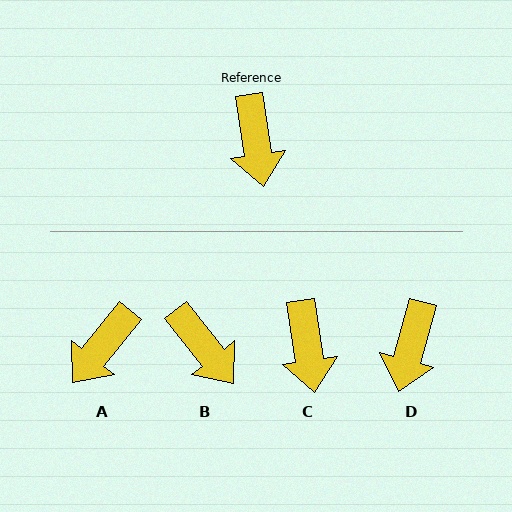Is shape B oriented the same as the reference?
No, it is off by about 29 degrees.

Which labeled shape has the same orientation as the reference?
C.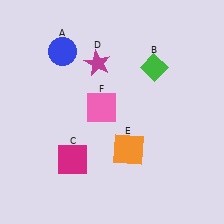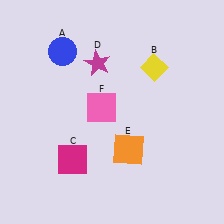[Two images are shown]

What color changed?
The diamond (B) changed from green in Image 1 to yellow in Image 2.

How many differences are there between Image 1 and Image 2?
There is 1 difference between the two images.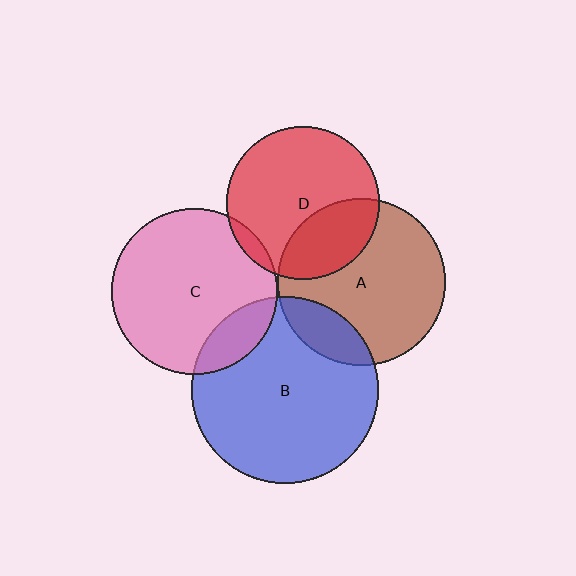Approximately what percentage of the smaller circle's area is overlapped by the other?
Approximately 15%.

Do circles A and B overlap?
Yes.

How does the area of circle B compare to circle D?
Approximately 1.5 times.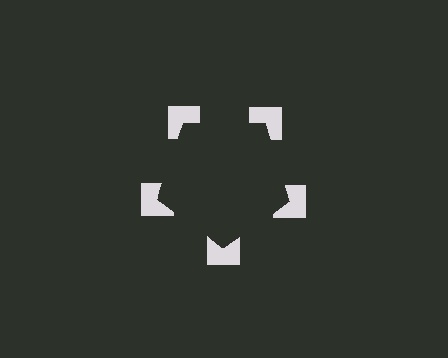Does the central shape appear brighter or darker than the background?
It typically appears slightly darker than the background, even though no actual brightness change is drawn.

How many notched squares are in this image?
There are 5 — one at each vertex of the illusory pentagon.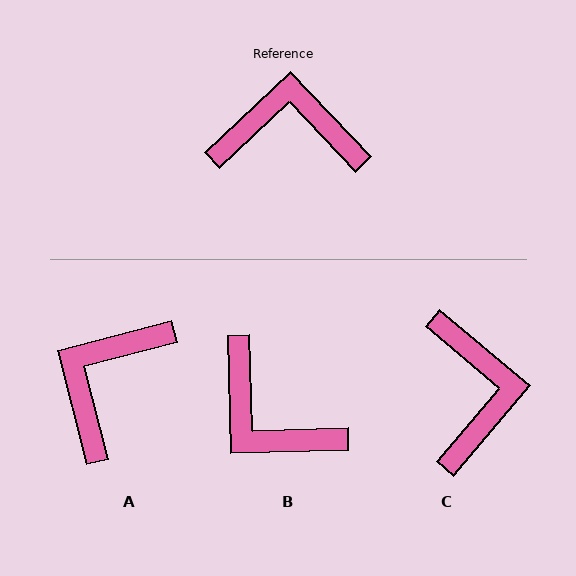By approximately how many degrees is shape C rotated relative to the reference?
Approximately 84 degrees clockwise.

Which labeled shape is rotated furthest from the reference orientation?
B, about 138 degrees away.